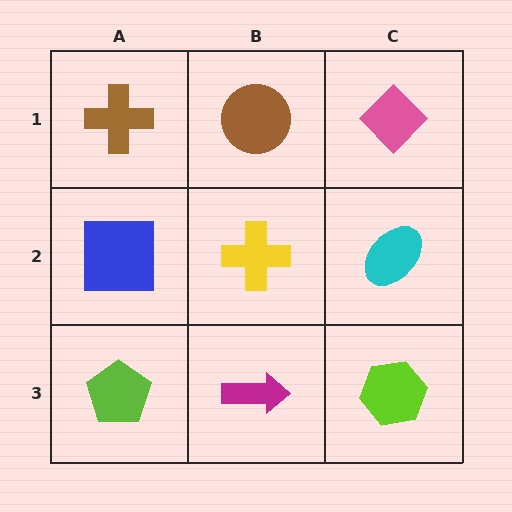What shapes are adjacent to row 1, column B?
A yellow cross (row 2, column B), a brown cross (row 1, column A), a pink diamond (row 1, column C).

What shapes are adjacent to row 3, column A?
A blue square (row 2, column A), a magenta arrow (row 3, column B).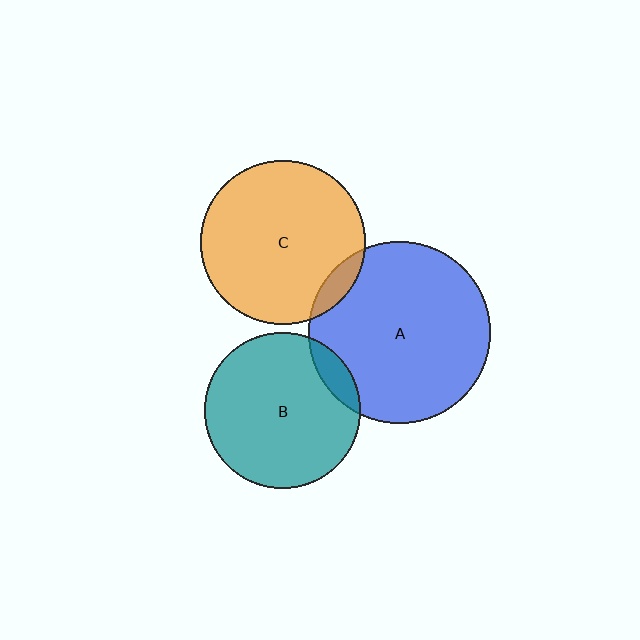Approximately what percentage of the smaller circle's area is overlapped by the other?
Approximately 10%.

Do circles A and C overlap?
Yes.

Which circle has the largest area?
Circle A (blue).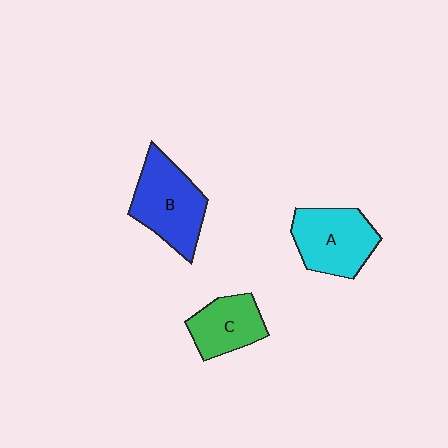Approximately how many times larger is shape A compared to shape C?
Approximately 1.3 times.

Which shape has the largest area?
Shape B (blue).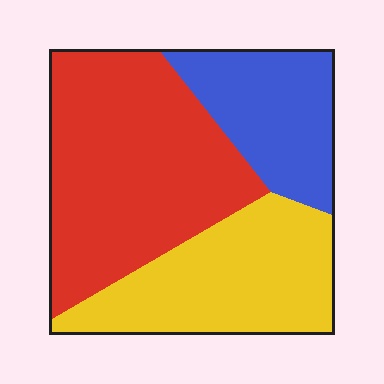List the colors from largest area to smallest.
From largest to smallest: red, yellow, blue.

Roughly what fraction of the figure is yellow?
Yellow covers about 30% of the figure.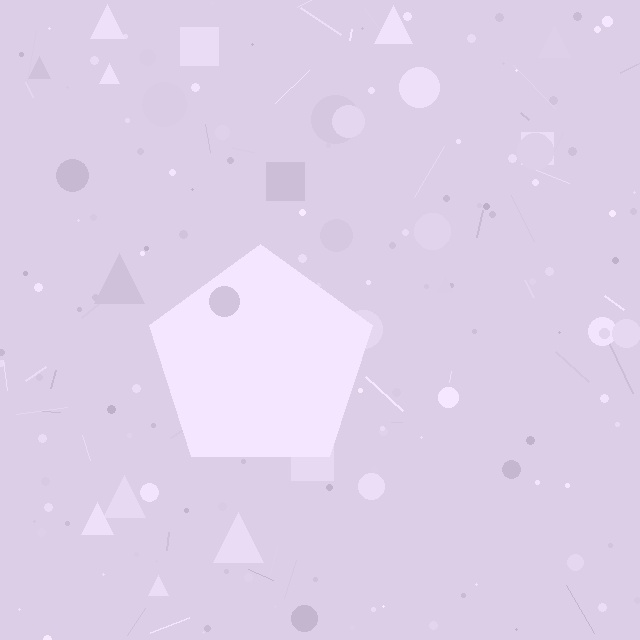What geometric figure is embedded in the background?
A pentagon is embedded in the background.